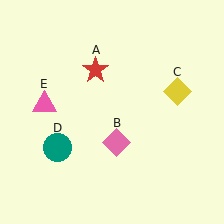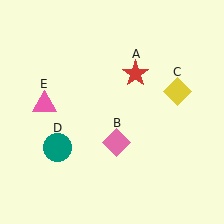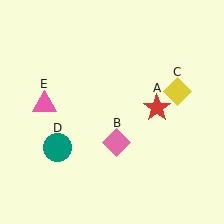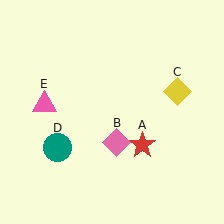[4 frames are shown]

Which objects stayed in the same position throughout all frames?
Pink diamond (object B) and yellow diamond (object C) and teal circle (object D) and pink triangle (object E) remained stationary.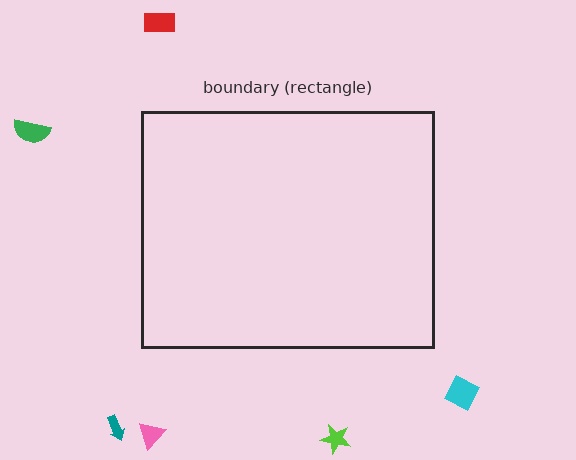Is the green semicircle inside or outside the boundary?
Outside.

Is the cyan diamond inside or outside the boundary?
Outside.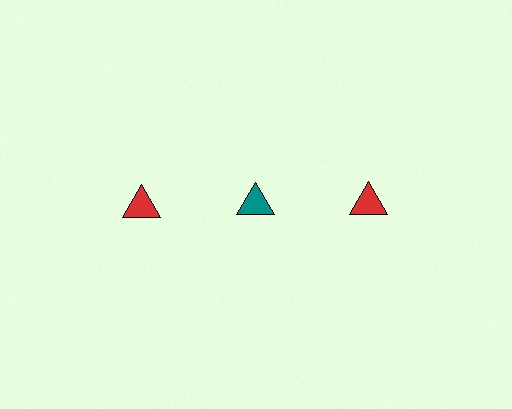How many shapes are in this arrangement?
There are 3 shapes arranged in a grid pattern.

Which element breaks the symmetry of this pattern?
The teal triangle in the top row, second from left column breaks the symmetry. All other shapes are red triangles.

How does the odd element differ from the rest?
It has a different color: teal instead of red.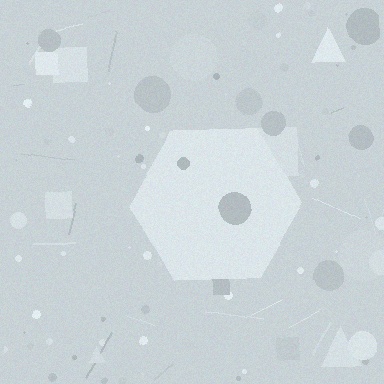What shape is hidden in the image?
A hexagon is hidden in the image.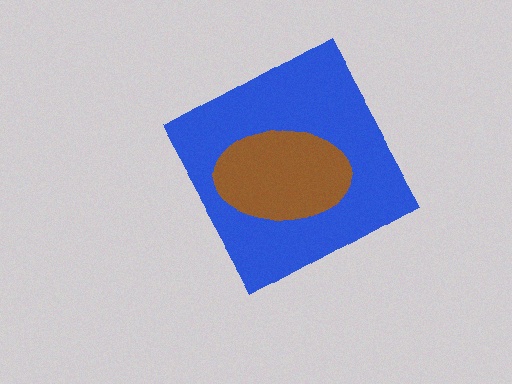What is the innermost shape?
The brown ellipse.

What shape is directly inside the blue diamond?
The brown ellipse.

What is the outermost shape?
The blue diamond.